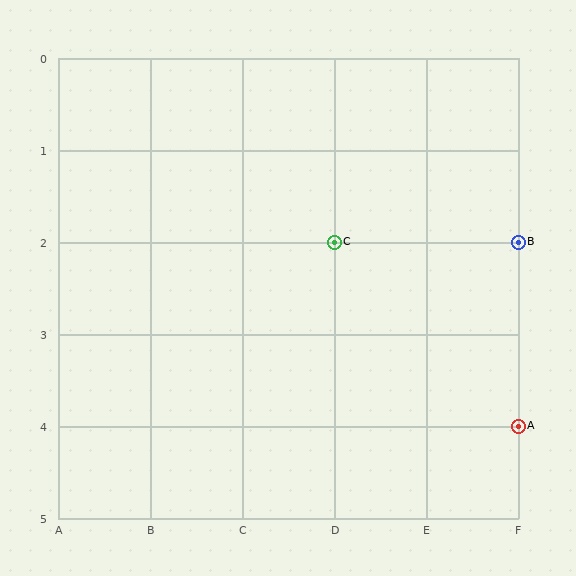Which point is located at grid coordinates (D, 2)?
Point C is at (D, 2).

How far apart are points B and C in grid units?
Points B and C are 2 columns apart.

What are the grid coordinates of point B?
Point B is at grid coordinates (F, 2).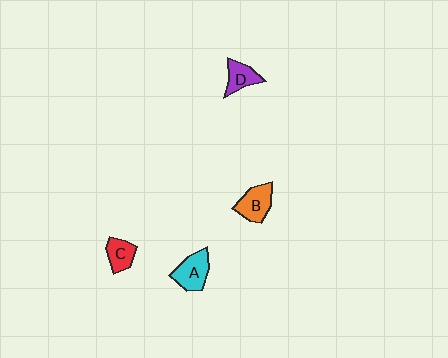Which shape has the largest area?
Shape A (cyan).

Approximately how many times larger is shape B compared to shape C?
Approximately 1.4 times.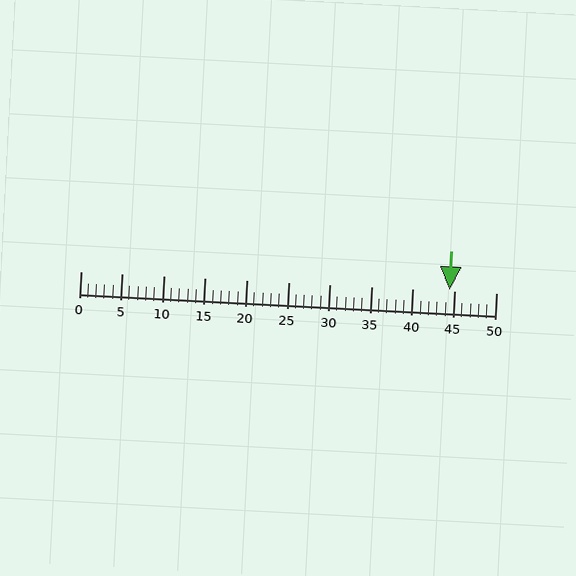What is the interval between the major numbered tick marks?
The major tick marks are spaced 5 units apart.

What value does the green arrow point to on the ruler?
The green arrow points to approximately 44.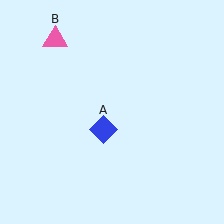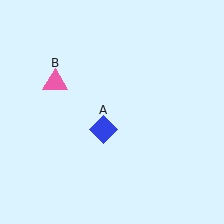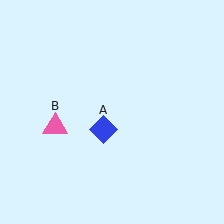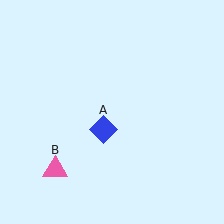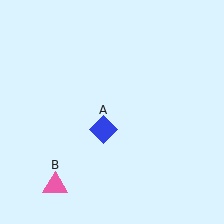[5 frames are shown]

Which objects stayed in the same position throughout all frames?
Blue diamond (object A) remained stationary.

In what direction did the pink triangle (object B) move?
The pink triangle (object B) moved down.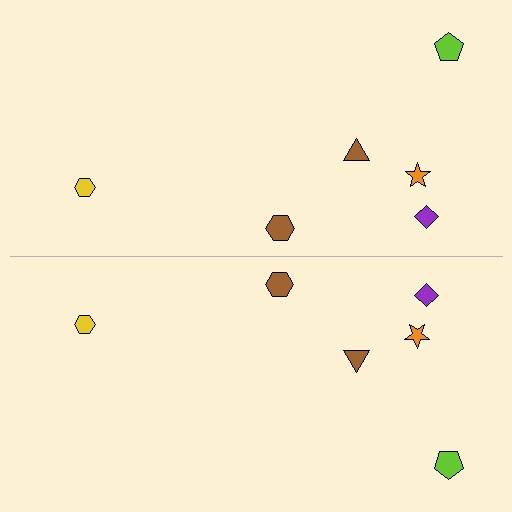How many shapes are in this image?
There are 12 shapes in this image.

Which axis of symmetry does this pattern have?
The pattern has a horizontal axis of symmetry running through the center of the image.